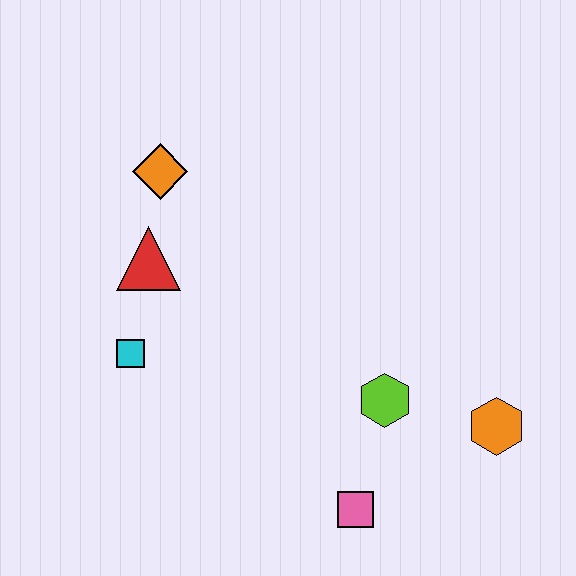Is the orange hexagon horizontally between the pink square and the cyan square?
No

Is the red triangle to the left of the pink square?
Yes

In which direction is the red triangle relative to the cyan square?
The red triangle is above the cyan square.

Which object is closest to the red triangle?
The orange diamond is closest to the red triangle.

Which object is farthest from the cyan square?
The orange hexagon is farthest from the cyan square.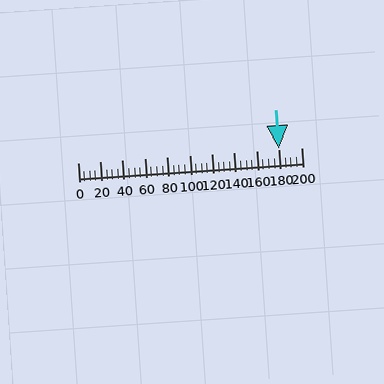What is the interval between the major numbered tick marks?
The major tick marks are spaced 20 units apart.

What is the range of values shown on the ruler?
The ruler shows values from 0 to 200.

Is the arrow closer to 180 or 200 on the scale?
The arrow is closer to 180.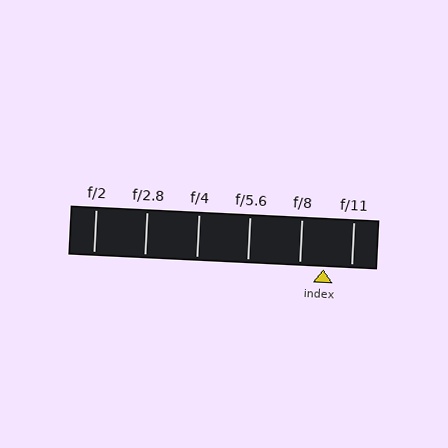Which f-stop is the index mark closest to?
The index mark is closest to f/8.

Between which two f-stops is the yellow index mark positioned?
The index mark is between f/8 and f/11.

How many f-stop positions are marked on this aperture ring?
There are 6 f-stop positions marked.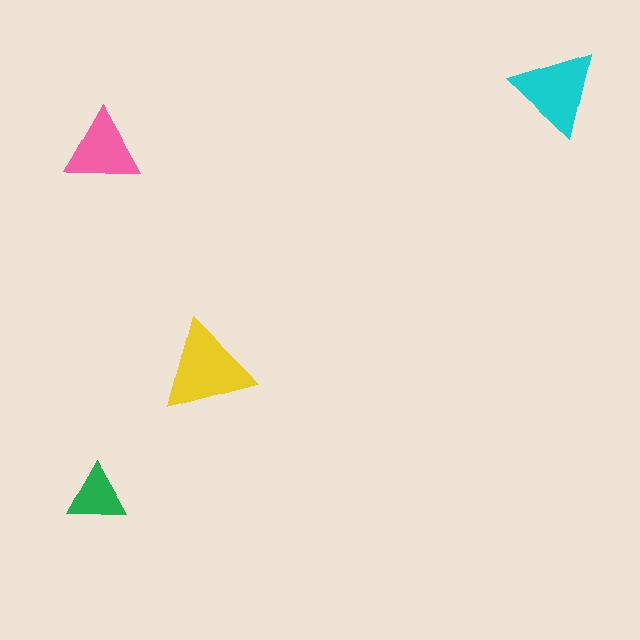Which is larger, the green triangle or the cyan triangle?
The cyan one.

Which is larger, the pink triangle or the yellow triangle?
The yellow one.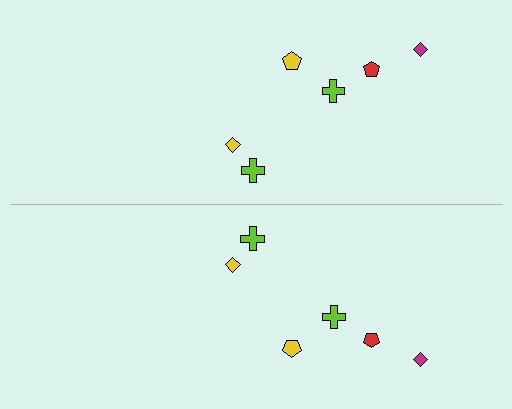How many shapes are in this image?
There are 12 shapes in this image.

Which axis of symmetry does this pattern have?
The pattern has a horizontal axis of symmetry running through the center of the image.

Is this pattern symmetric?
Yes, this pattern has bilateral (reflection) symmetry.